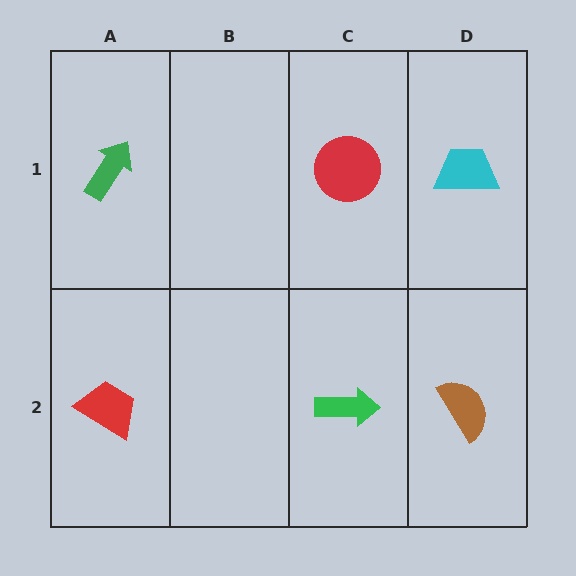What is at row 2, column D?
A brown semicircle.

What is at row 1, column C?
A red circle.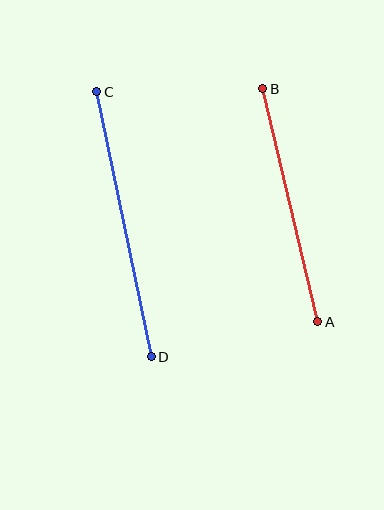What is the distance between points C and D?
The distance is approximately 271 pixels.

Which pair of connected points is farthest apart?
Points C and D are farthest apart.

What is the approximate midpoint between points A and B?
The midpoint is at approximately (290, 205) pixels.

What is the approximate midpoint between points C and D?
The midpoint is at approximately (124, 224) pixels.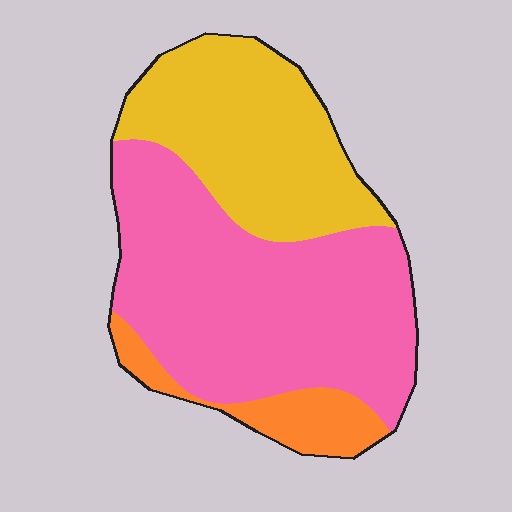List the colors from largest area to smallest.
From largest to smallest: pink, yellow, orange.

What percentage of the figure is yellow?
Yellow covers roughly 35% of the figure.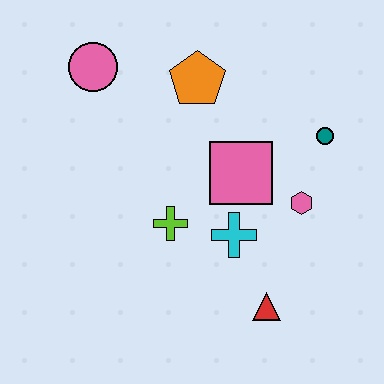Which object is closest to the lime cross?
The cyan cross is closest to the lime cross.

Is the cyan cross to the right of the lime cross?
Yes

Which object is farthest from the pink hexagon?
The pink circle is farthest from the pink hexagon.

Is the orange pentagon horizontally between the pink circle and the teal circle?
Yes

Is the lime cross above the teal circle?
No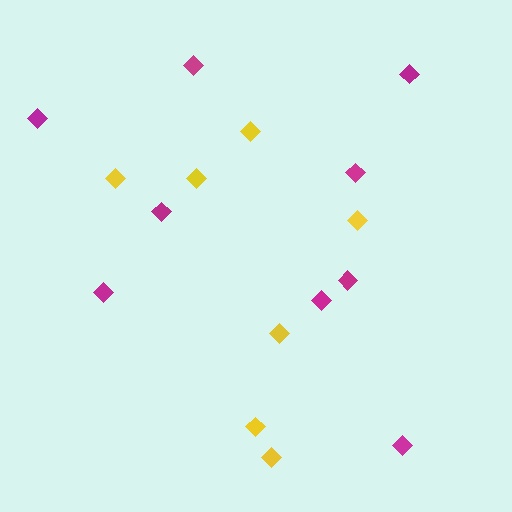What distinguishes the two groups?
There are 2 groups: one group of yellow diamonds (7) and one group of magenta diamonds (9).